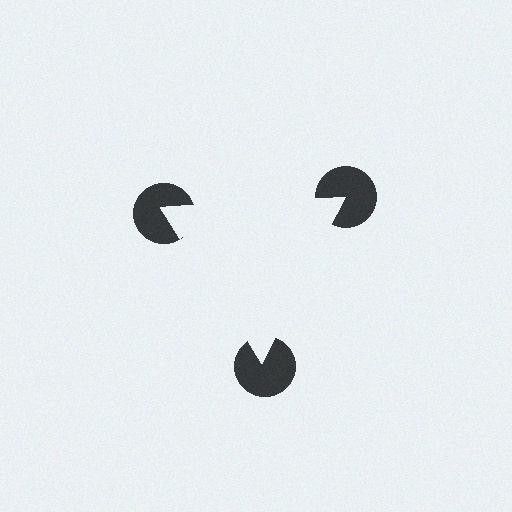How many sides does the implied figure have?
3 sides.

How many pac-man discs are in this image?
There are 3 — one at each vertex of the illusory triangle.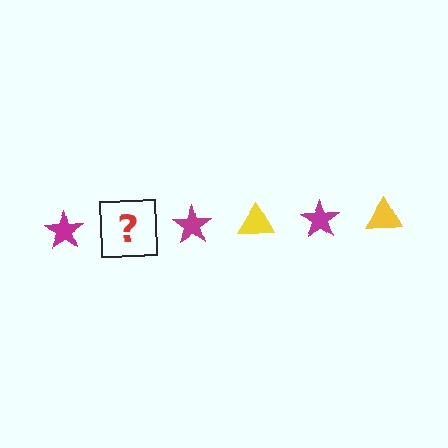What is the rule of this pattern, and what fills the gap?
The rule is that the pattern alternates between magenta star and yellow triangle. The gap should be filled with a yellow triangle.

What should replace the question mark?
The question mark should be replaced with a yellow triangle.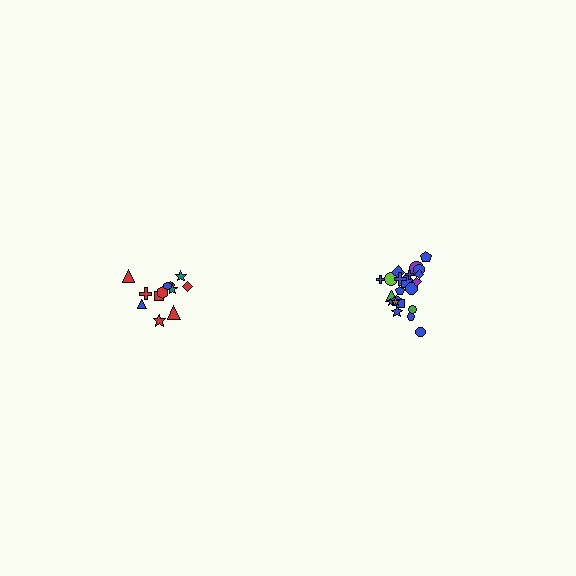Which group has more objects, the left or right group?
The right group.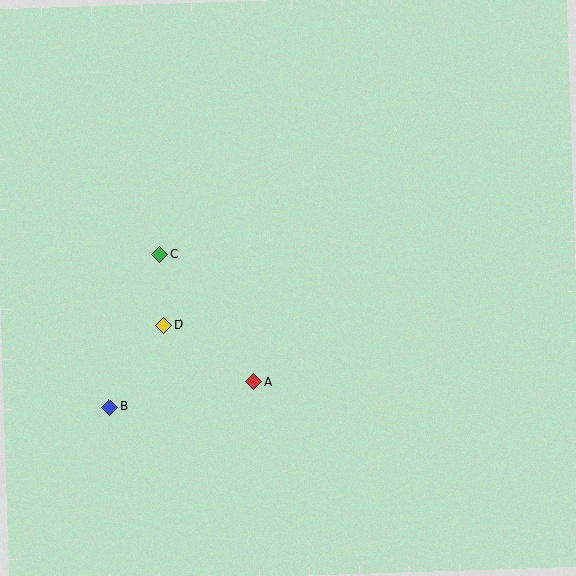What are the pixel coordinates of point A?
Point A is at (254, 382).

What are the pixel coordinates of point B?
Point B is at (109, 407).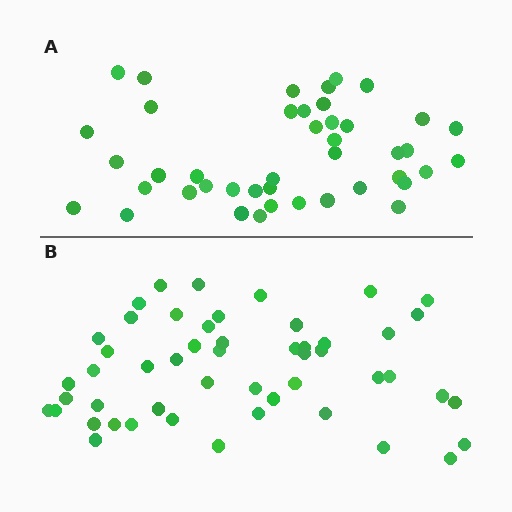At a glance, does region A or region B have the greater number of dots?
Region B (the bottom region) has more dots.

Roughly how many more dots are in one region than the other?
Region B has roughly 8 or so more dots than region A.